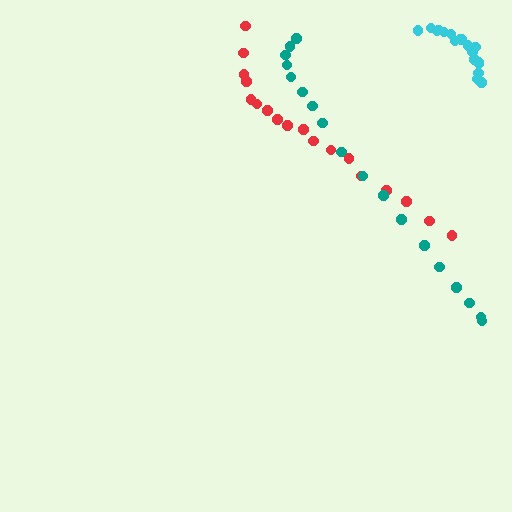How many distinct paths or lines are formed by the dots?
There are 3 distinct paths.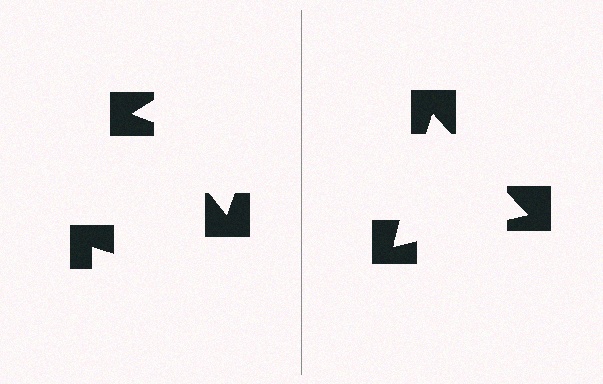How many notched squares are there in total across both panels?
6 — 3 on each side.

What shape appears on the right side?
An illusory triangle.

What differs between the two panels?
The notched squares are positioned identically on both sides; only the wedge orientations differ. On the right they align to a triangle; on the left they are misaligned.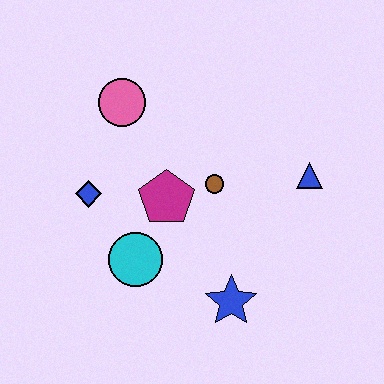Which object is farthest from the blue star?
The pink circle is farthest from the blue star.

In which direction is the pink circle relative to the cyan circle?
The pink circle is above the cyan circle.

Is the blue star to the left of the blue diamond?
No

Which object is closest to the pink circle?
The blue diamond is closest to the pink circle.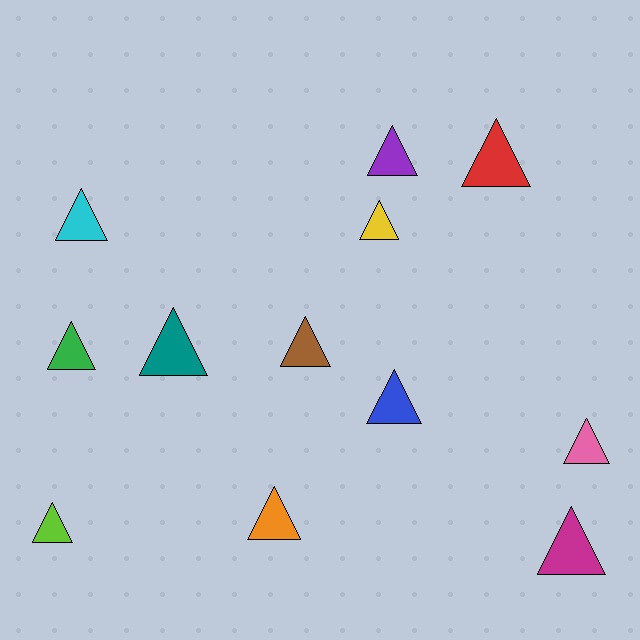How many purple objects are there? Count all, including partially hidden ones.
There is 1 purple object.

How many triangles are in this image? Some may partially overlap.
There are 12 triangles.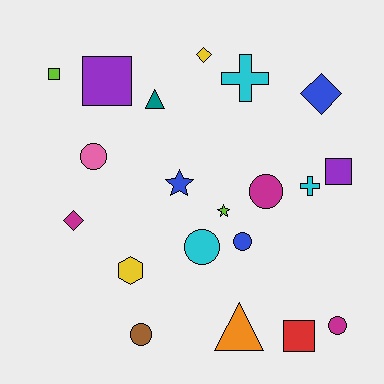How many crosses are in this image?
There are 2 crosses.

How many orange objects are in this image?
There is 1 orange object.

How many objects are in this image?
There are 20 objects.